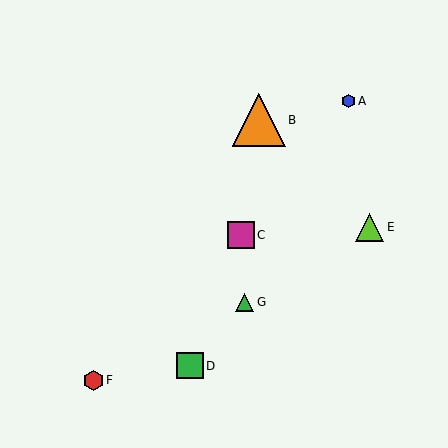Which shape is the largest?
The orange triangle (labeled B) is the largest.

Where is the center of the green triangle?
The center of the green triangle is at (245, 302).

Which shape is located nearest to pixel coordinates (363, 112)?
The blue hexagon (labeled A) at (348, 101) is nearest to that location.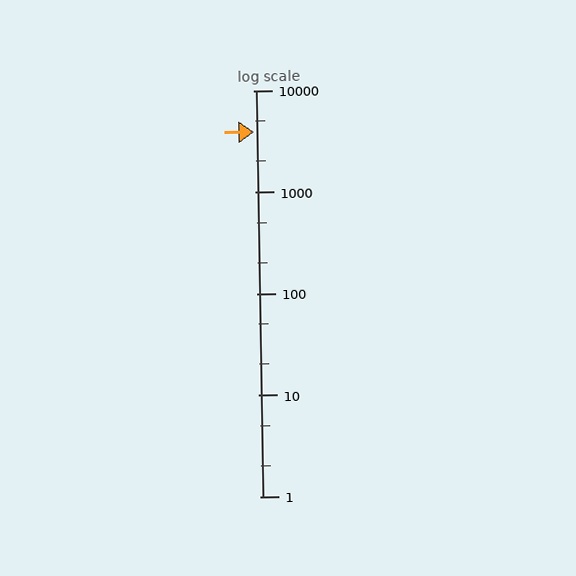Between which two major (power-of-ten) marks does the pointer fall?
The pointer is between 1000 and 10000.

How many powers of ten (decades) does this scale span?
The scale spans 4 decades, from 1 to 10000.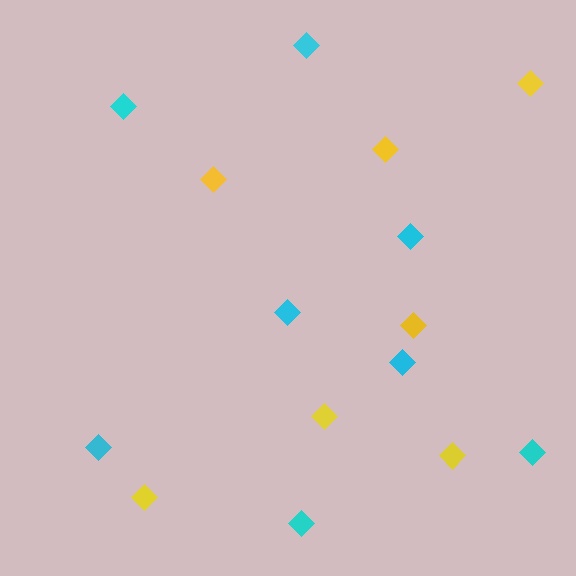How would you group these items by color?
There are 2 groups: one group of yellow diamonds (7) and one group of cyan diamonds (8).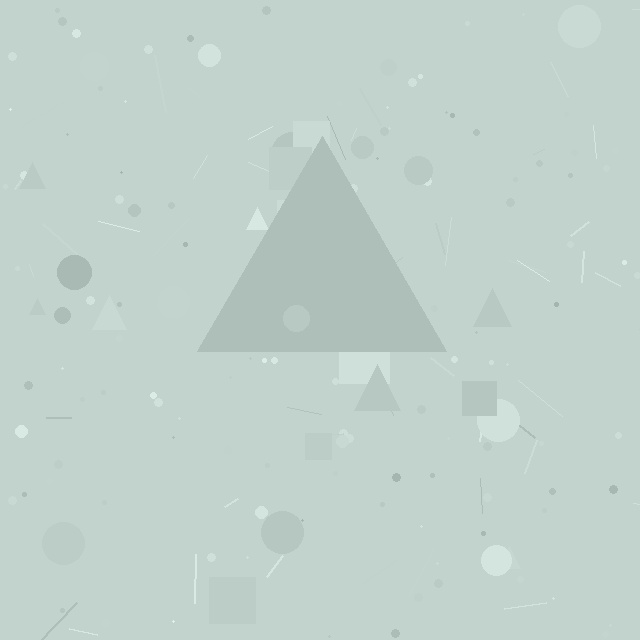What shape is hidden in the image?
A triangle is hidden in the image.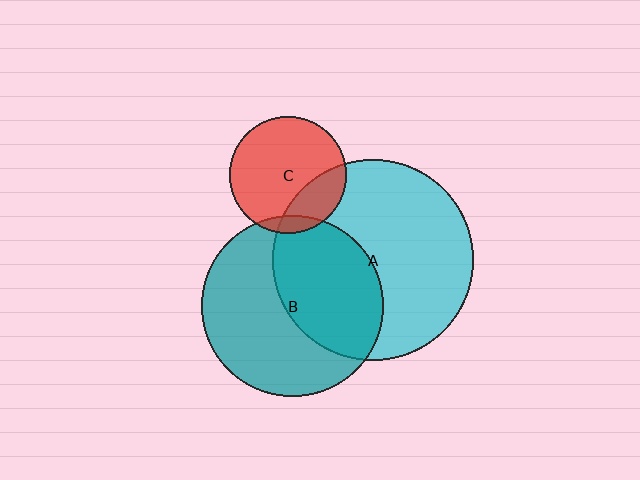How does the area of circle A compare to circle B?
Approximately 1.2 times.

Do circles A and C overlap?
Yes.